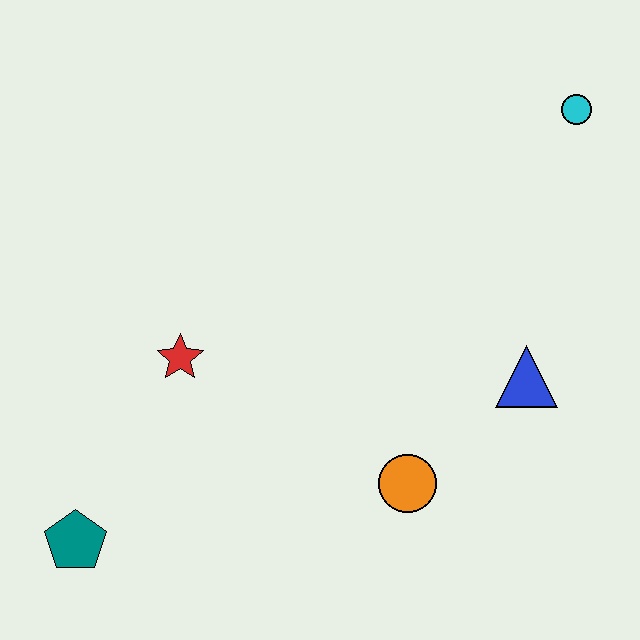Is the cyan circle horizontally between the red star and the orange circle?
No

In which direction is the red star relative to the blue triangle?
The red star is to the left of the blue triangle.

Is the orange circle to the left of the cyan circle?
Yes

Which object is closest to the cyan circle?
The blue triangle is closest to the cyan circle.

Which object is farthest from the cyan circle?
The teal pentagon is farthest from the cyan circle.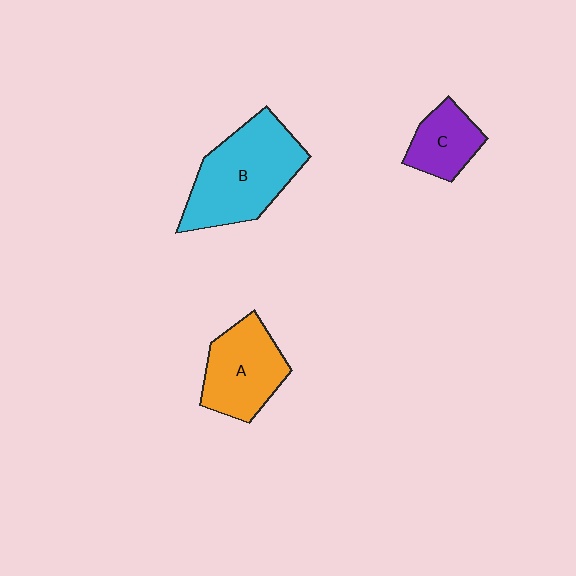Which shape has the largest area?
Shape B (cyan).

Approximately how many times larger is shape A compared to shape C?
Approximately 1.6 times.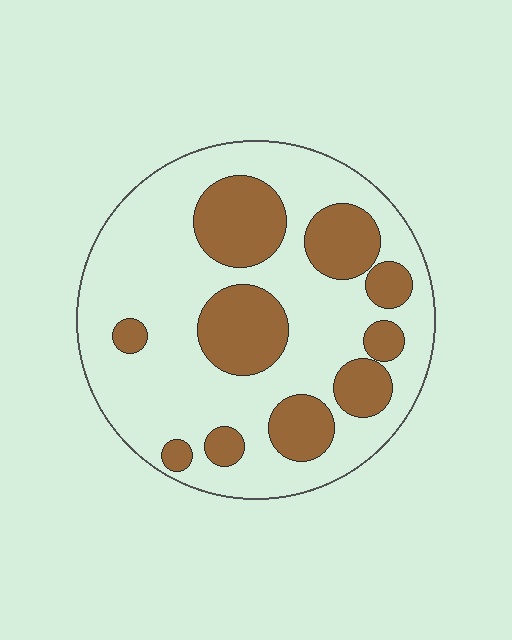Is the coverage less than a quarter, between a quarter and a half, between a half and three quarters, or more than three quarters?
Between a quarter and a half.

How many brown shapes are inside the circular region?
10.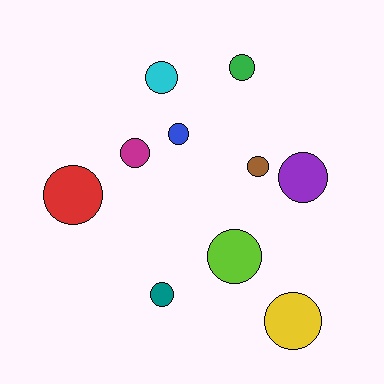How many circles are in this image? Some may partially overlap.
There are 10 circles.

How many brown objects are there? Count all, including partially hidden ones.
There is 1 brown object.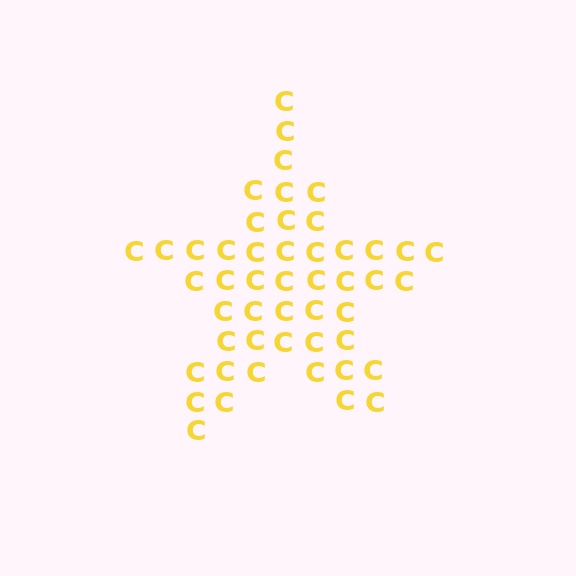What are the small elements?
The small elements are letter C's.